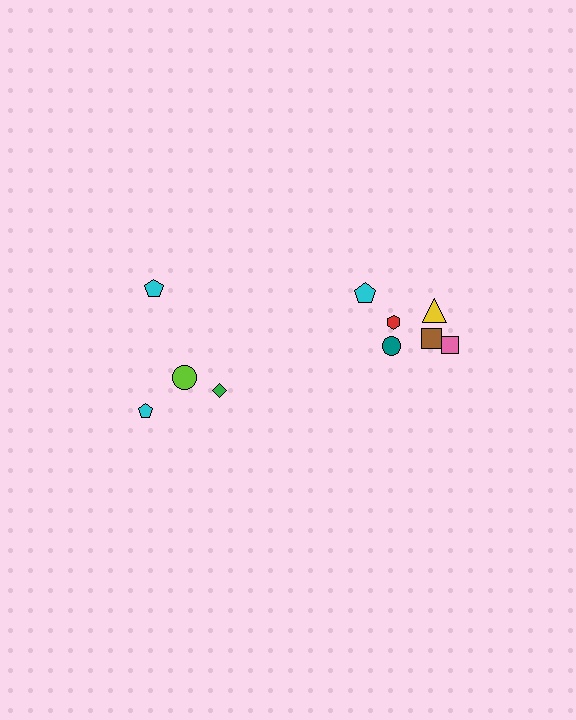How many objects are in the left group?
There are 4 objects.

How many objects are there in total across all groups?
There are 10 objects.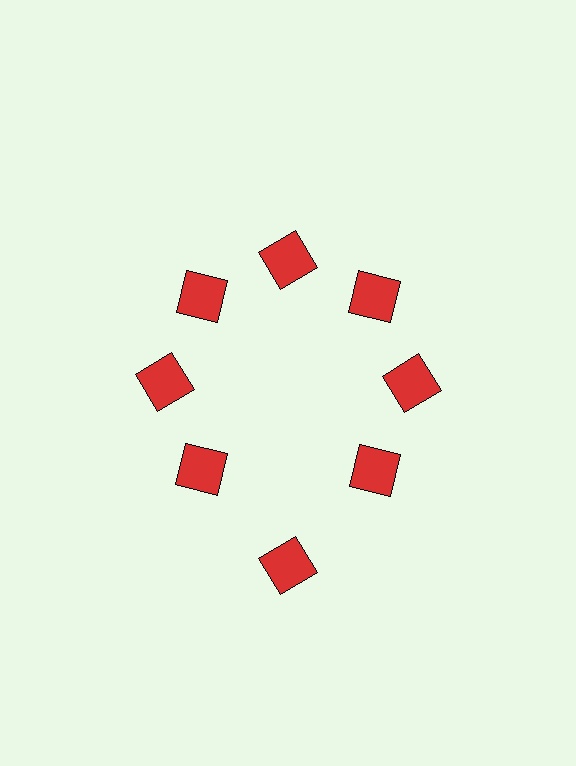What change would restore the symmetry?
The symmetry would be restored by moving it inward, back onto the ring so that all 8 squares sit at equal angles and equal distance from the center.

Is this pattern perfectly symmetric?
No. The 8 red squares are arranged in a ring, but one element near the 6 o'clock position is pushed outward from the center, breaking the 8-fold rotational symmetry.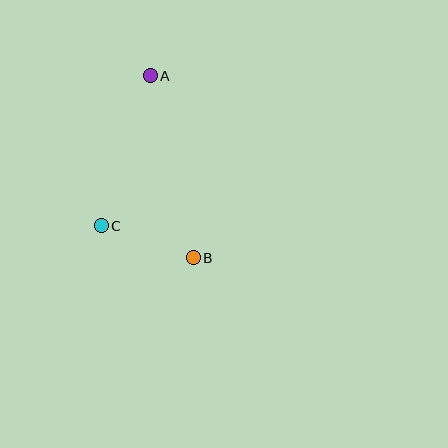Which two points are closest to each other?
Points B and C are closest to each other.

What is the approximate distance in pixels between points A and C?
The distance between A and C is approximately 158 pixels.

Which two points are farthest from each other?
Points A and B are farthest from each other.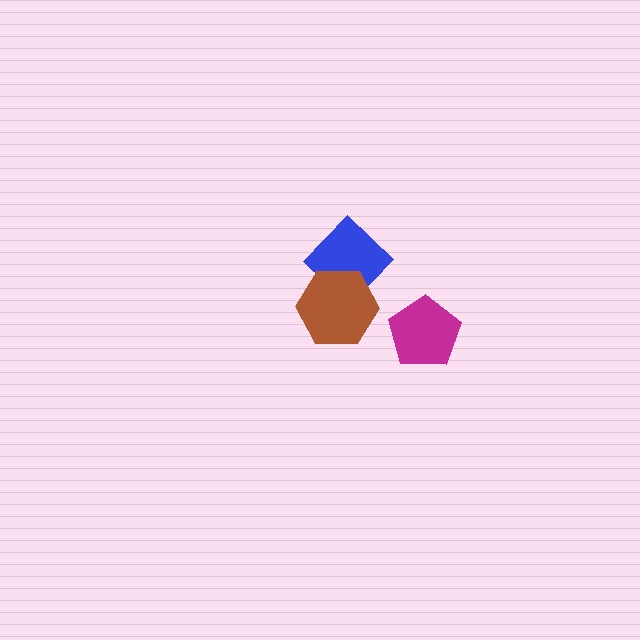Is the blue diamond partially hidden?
Yes, it is partially covered by another shape.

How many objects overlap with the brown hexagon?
1 object overlaps with the brown hexagon.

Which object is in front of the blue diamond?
The brown hexagon is in front of the blue diamond.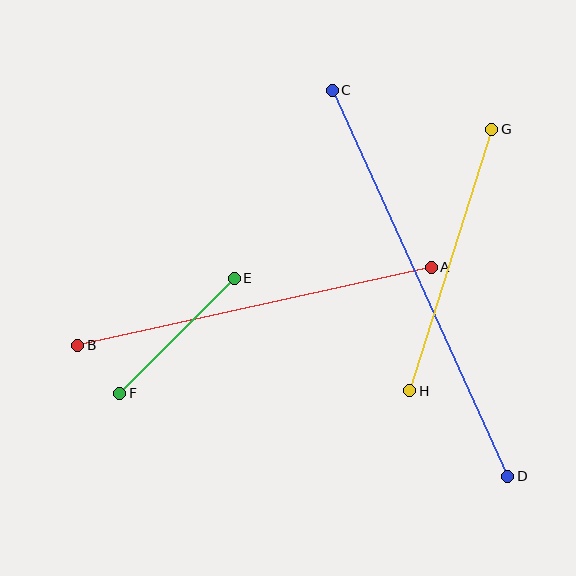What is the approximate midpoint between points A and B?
The midpoint is at approximately (255, 306) pixels.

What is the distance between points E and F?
The distance is approximately 162 pixels.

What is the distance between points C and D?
The distance is approximately 424 pixels.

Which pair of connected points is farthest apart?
Points C and D are farthest apart.